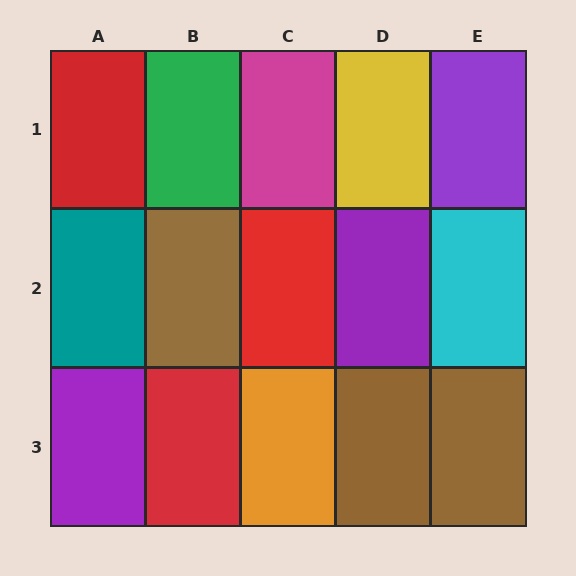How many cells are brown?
3 cells are brown.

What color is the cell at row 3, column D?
Brown.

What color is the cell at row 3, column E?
Brown.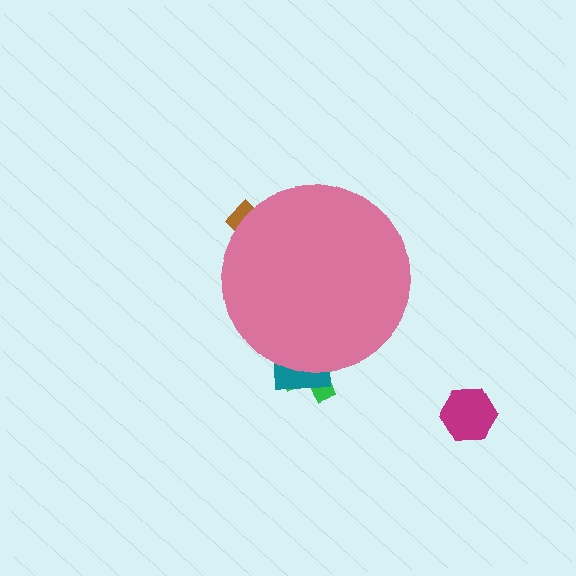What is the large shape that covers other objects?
A pink circle.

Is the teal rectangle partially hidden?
Yes, the teal rectangle is partially hidden behind the pink circle.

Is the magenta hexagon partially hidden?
No, the magenta hexagon is fully visible.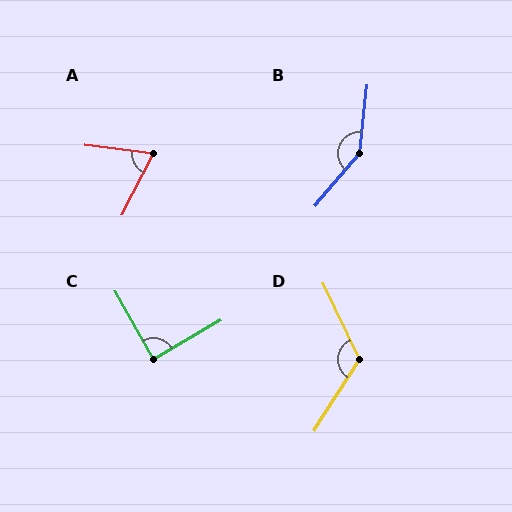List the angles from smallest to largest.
A (70°), C (89°), D (122°), B (146°).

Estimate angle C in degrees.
Approximately 89 degrees.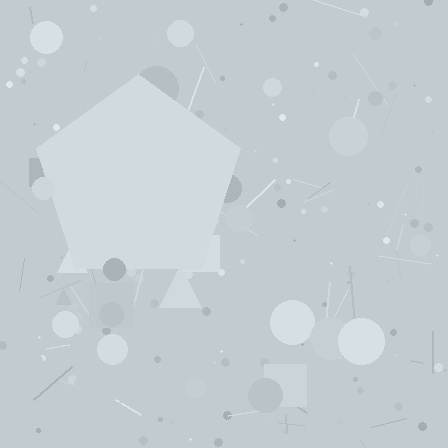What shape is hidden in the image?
A pentagon is hidden in the image.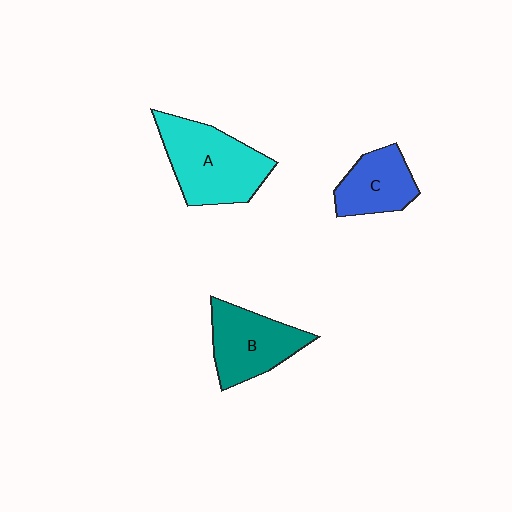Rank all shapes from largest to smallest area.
From largest to smallest: A (cyan), B (teal), C (blue).